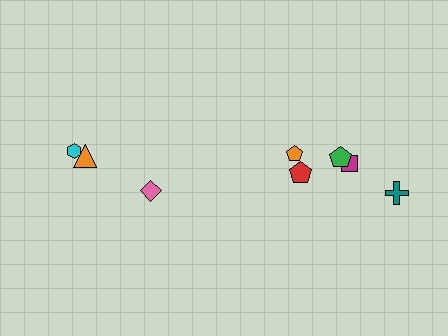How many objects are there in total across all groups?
There are 8 objects.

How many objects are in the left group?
There are 3 objects.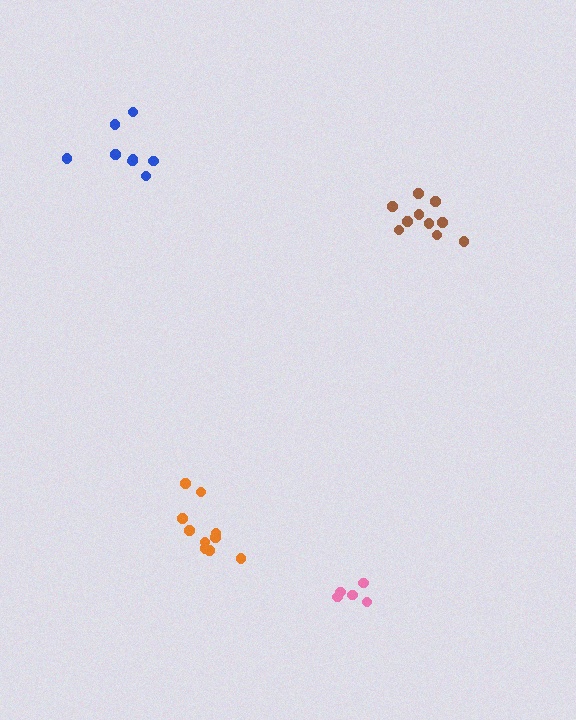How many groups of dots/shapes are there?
There are 4 groups.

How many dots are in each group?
Group 1: 10 dots, Group 2: 10 dots, Group 3: 8 dots, Group 4: 5 dots (33 total).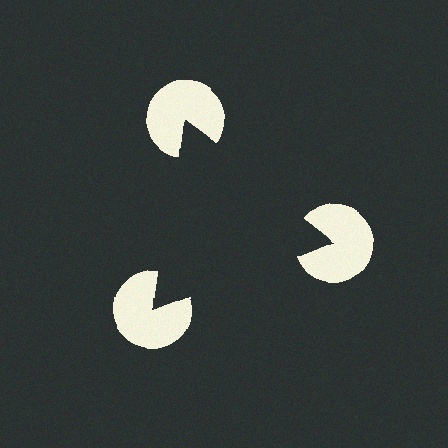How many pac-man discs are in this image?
There are 3 — one at each vertex of the illusory triangle.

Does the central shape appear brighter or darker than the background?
It typically appears slightly darker than the background, even though no actual brightness change is drawn.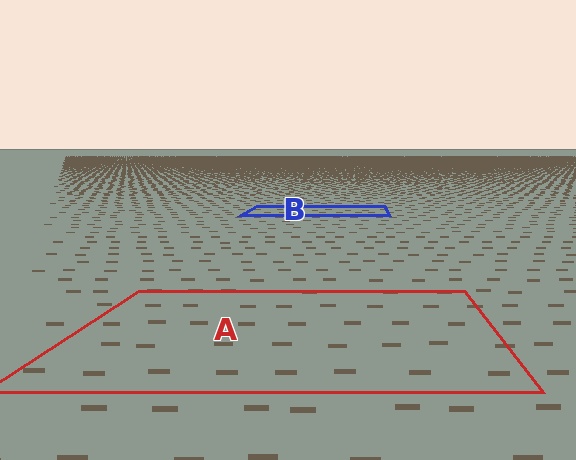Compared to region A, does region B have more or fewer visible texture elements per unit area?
Region B has more texture elements per unit area — they are packed more densely because it is farther away.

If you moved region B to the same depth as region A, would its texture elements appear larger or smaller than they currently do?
They would appear larger. At a closer depth, the same texture elements are projected at a bigger on-screen size.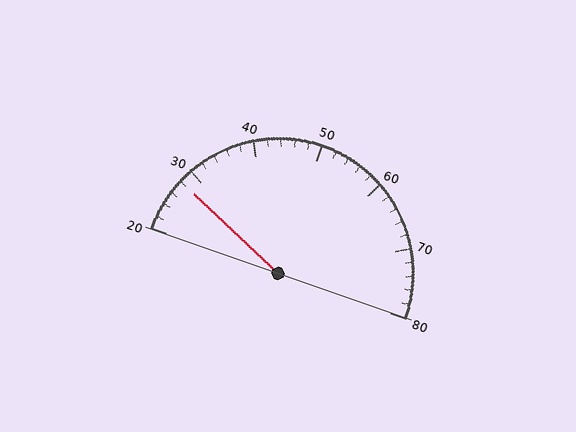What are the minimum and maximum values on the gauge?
The gauge ranges from 20 to 80.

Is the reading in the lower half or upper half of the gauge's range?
The reading is in the lower half of the range (20 to 80).